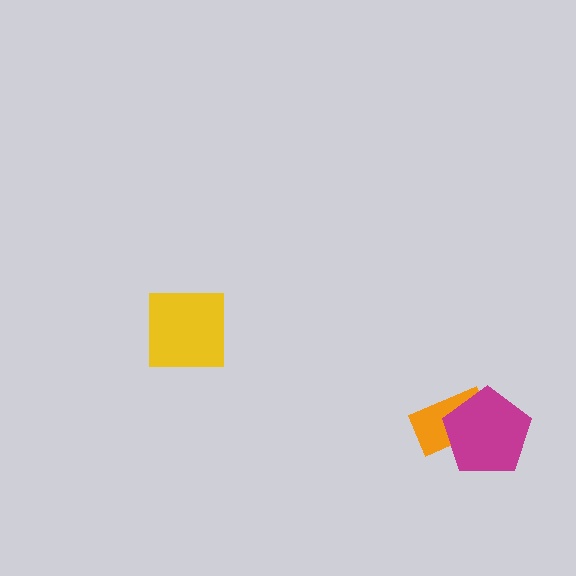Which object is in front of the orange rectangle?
The magenta pentagon is in front of the orange rectangle.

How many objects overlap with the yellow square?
0 objects overlap with the yellow square.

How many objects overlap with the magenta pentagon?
1 object overlaps with the magenta pentagon.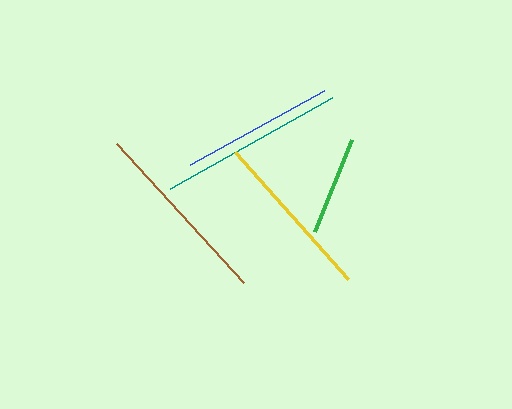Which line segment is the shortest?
The green line is the shortest at approximately 99 pixels.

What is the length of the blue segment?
The blue segment is approximately 152 pixels long.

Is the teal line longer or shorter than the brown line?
The brown line is longer than the teal line.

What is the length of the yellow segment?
The yellow segment is approximately 170 pixels long.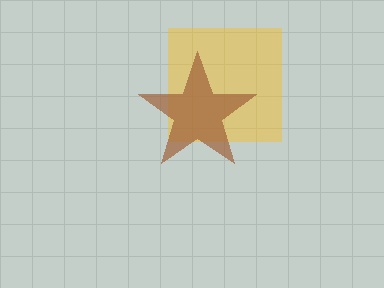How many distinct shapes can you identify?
There are 2 distinct shapes: a yellow square, a brown star.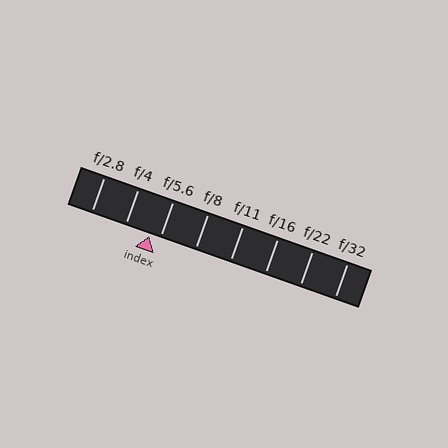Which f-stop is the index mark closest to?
The index mark is closest to f/5.6.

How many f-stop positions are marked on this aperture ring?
There are 8 f-stop positions marked.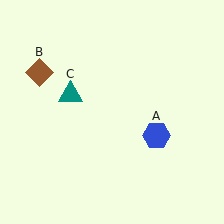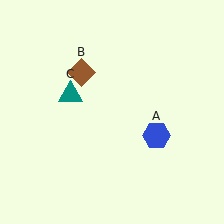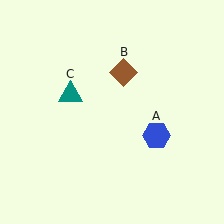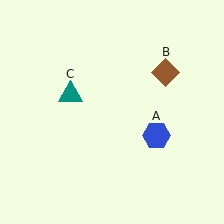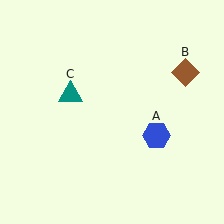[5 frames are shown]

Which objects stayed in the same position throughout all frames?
Blue hexagon (object A) and teal triangle (object C) remained stationary.